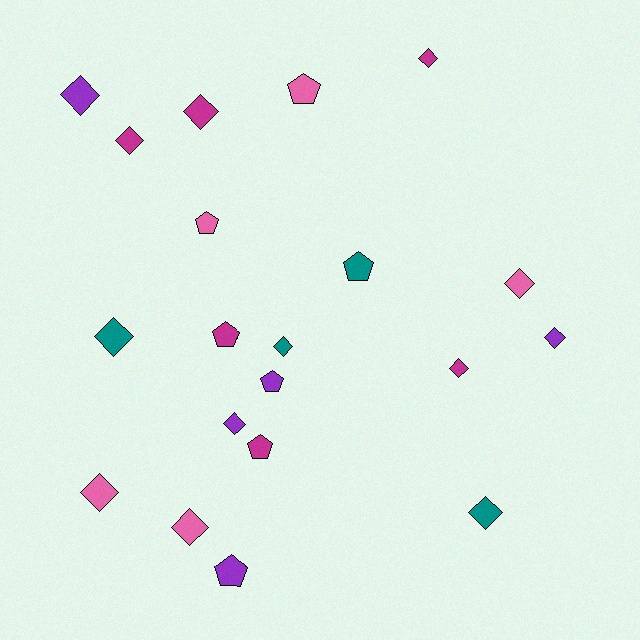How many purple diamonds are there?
There are 3 purple diamonds.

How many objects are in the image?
There are 20 objects.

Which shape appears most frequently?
Diamond, with 13 objects.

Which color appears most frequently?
Magenta, with 6 objects.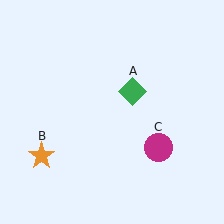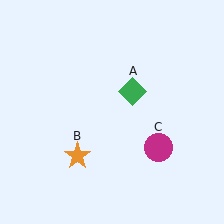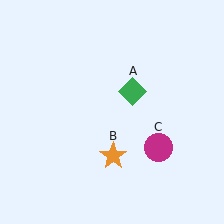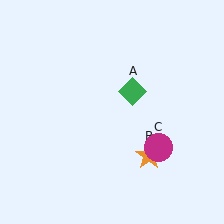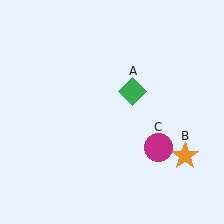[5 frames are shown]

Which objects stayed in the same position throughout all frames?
Green diamond (object A) and magenta circle (object C) remained stationary.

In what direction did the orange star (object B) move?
The orange star (object B) moved right.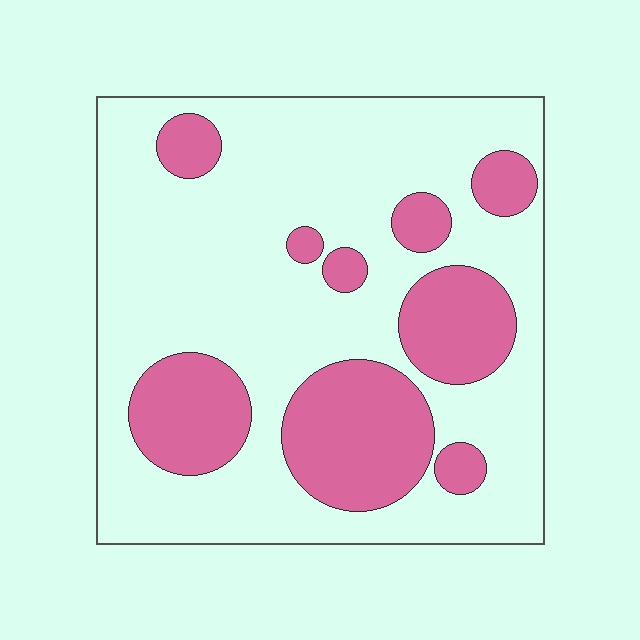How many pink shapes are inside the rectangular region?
9.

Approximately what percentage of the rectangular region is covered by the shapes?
Approximately 30%.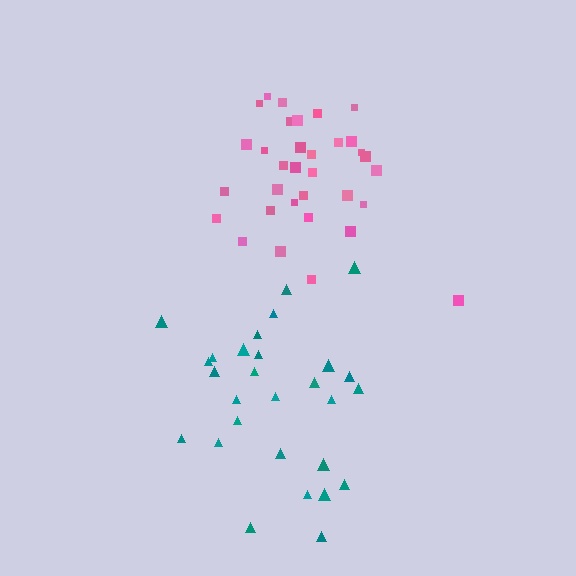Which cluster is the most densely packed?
Pink.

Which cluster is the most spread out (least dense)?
Teal.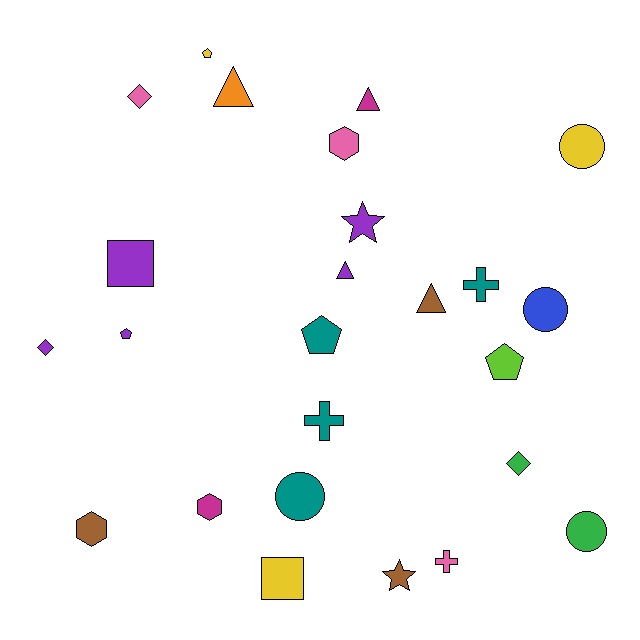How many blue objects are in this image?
There is 1 blue object.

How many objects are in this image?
There are 25 objects.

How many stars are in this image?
There are 2 stars.